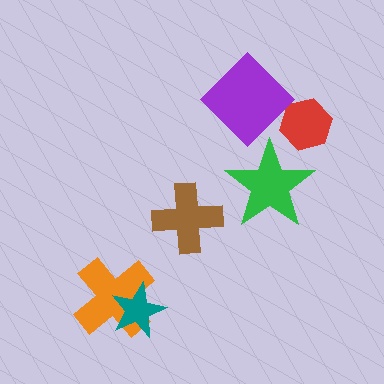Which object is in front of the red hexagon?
The purple diamond is in front of the red hexagon.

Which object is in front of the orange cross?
The teal star is in front of the orange cross.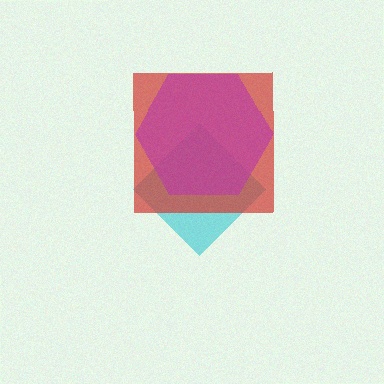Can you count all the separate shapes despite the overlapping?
Yes, there are 3 separate shapes.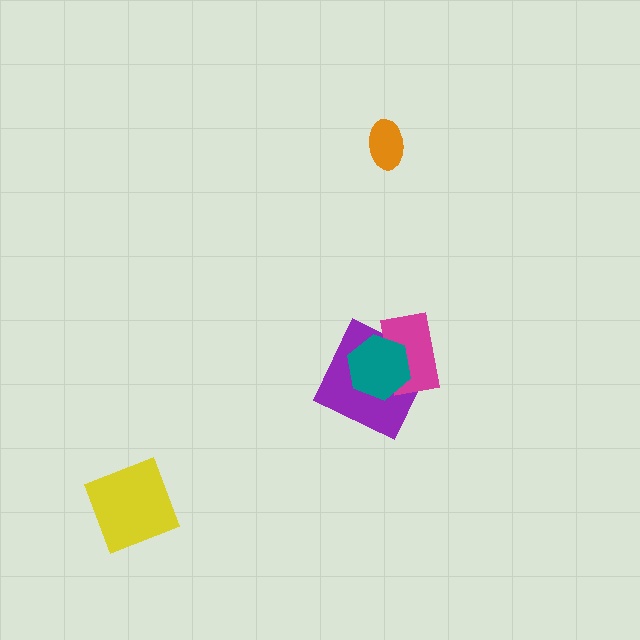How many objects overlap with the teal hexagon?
2 objects overlap with the teal hexagon.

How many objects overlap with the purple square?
2 objects overlap with the purple square.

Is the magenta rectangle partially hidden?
Yes, it is partially covered by another shape.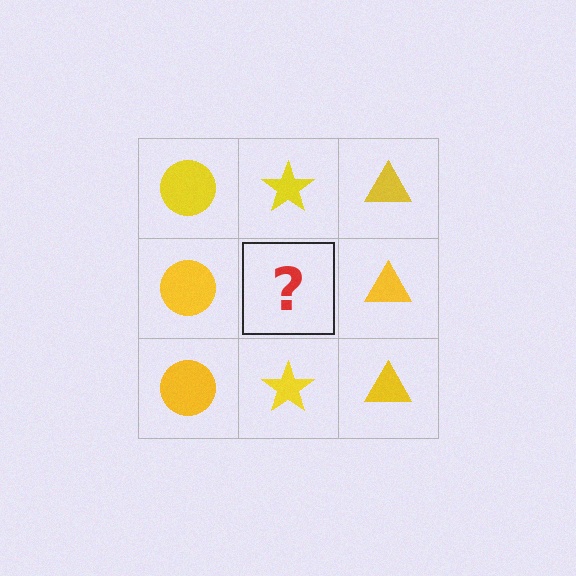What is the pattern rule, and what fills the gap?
The rule is that each column has a consistent shape. The gap should be filled with a yellow star.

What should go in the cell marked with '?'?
The missing cell should contain a yellow star.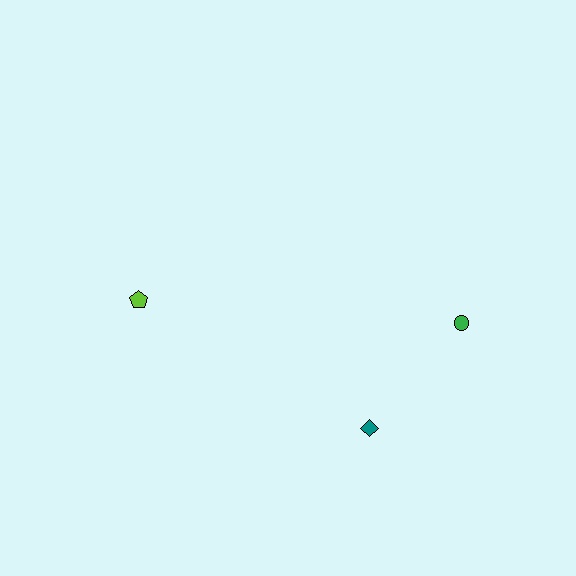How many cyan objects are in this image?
There are no cyan objects.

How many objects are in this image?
There are 3 objects.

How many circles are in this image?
There is 1 circle.